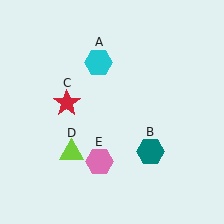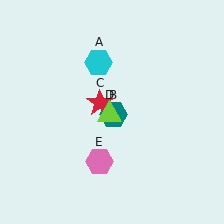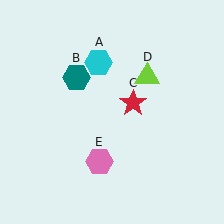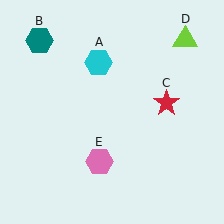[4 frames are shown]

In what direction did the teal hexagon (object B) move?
The teal hexagon (object B) moved up and to the left.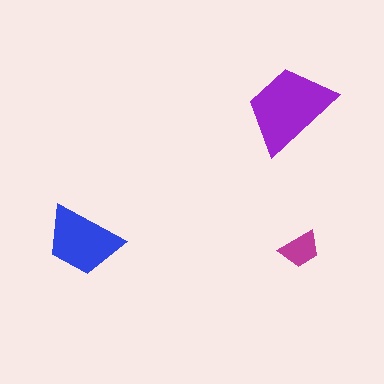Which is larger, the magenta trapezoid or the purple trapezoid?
The purple one.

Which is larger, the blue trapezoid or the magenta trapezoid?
The blue one.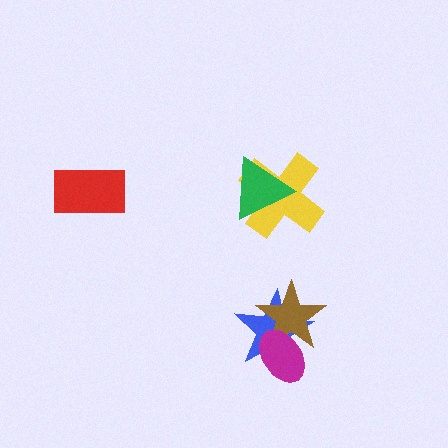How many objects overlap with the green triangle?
1 object overlaps with the green triangle.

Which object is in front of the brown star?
The magenta ellipse is in front of the brown star.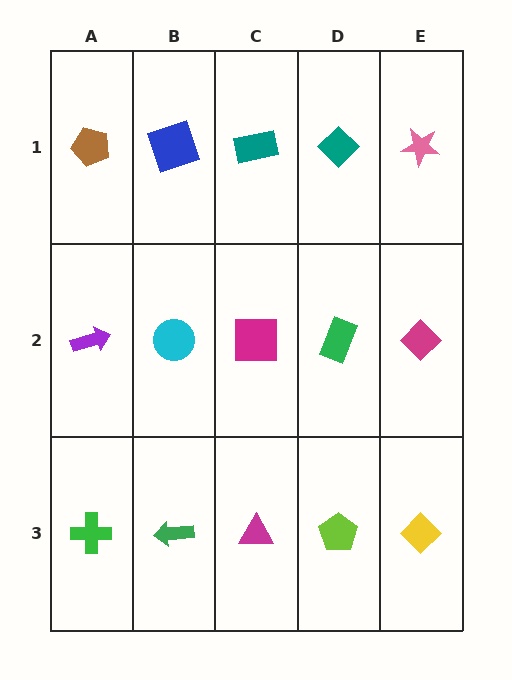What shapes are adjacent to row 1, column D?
A green rectangle (row 2, column D), a teal rectangle (row 1, column C), a pink star (row 1, column E).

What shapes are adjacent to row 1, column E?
A magenta diamond (row 2, column E), a teal diamond (row 1, column D).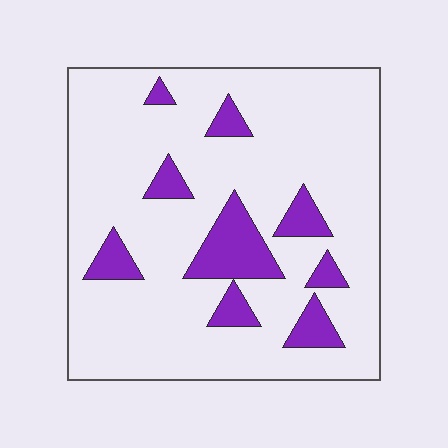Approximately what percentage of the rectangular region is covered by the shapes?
Approximately 15%.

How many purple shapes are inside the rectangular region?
9.